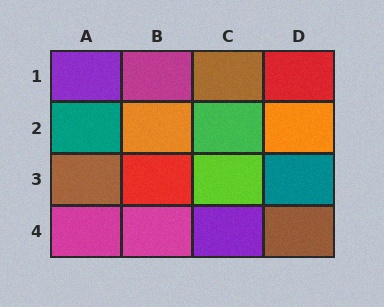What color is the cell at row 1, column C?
Brown.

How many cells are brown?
3 cells are brown.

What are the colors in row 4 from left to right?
Magenta, magenta, purple, brown.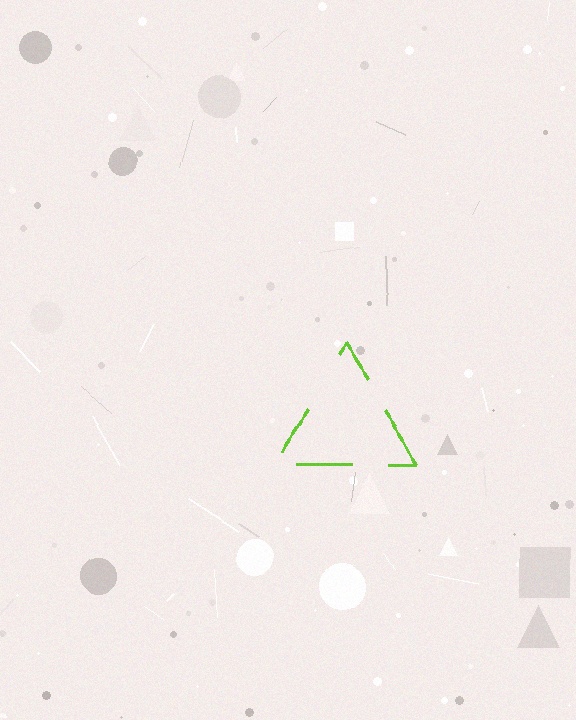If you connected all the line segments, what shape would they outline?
They would outline a triangle.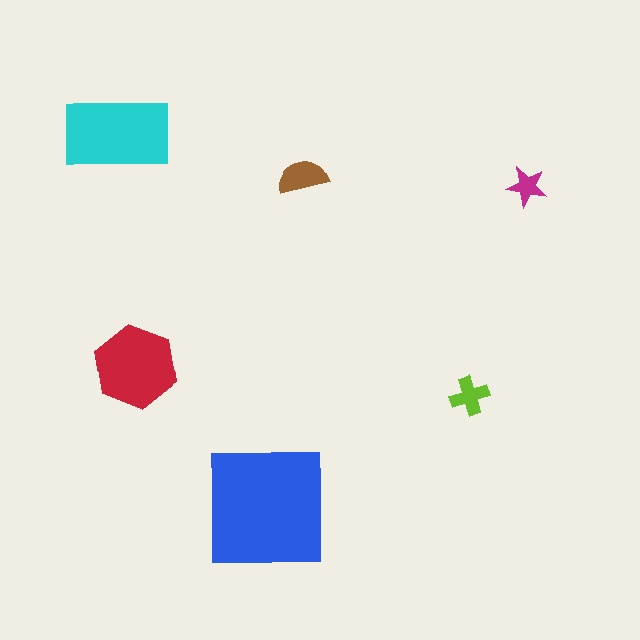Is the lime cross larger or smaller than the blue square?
Smaller.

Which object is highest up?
The cyan rectangle is topmost.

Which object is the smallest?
The magenta star.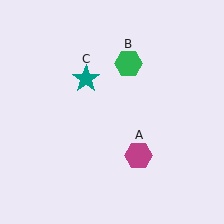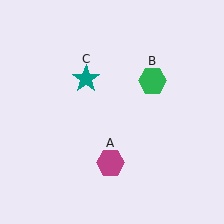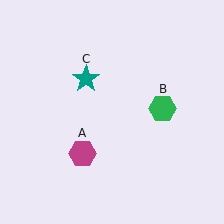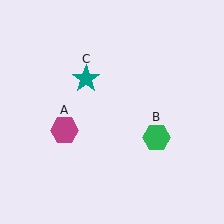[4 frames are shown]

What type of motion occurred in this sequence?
The magenta hexagon (object A), green hexagon (object B) rotated clockwise around the center of the scene.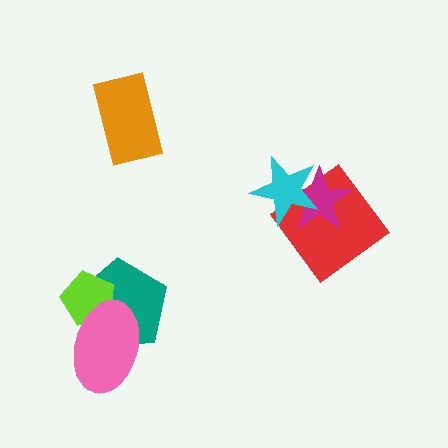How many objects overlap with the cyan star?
2 objects overlap with the cyan star.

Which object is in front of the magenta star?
The cyan star is in front of the magenta star.